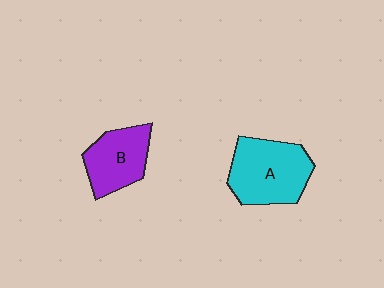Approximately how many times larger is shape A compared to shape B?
Approximately 1.4 times.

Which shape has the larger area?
Shape A (cyan).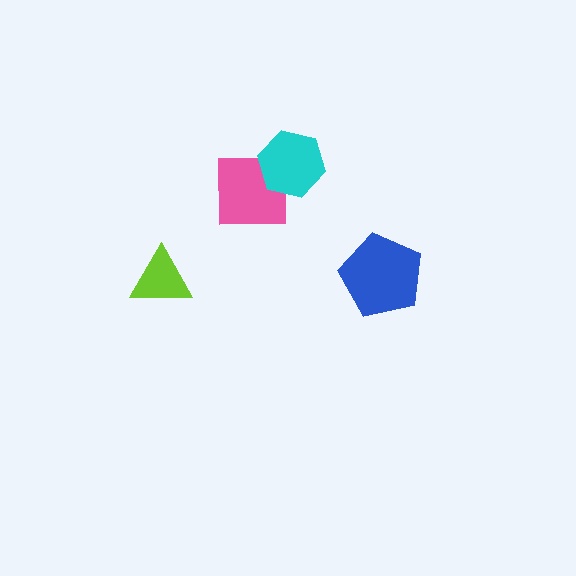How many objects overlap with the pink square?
1 object overlaps with the pink square.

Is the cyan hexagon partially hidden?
No, no other shape covers it.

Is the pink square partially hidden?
Yes, it is partially covered by another shape.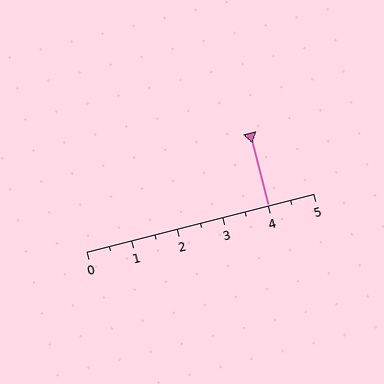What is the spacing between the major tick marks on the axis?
The major ticks are spaced 1 apart.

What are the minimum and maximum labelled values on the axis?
The axis runs from 0 to 5.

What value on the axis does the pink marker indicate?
The marker indicates approximately 4.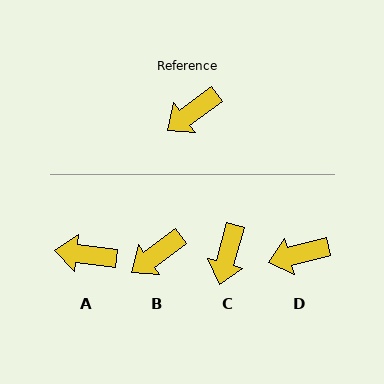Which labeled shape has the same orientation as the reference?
B.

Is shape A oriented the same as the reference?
No, it is off by about 43 degrees.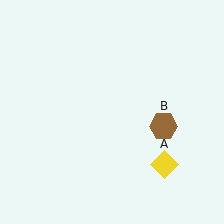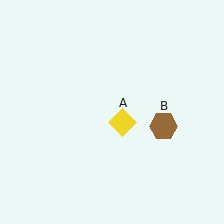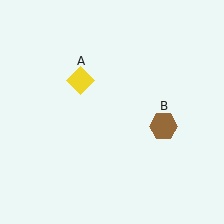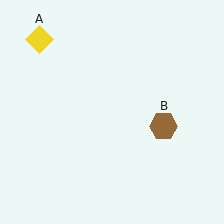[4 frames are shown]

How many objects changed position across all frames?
1 object changed position: yellow diamond (object A).